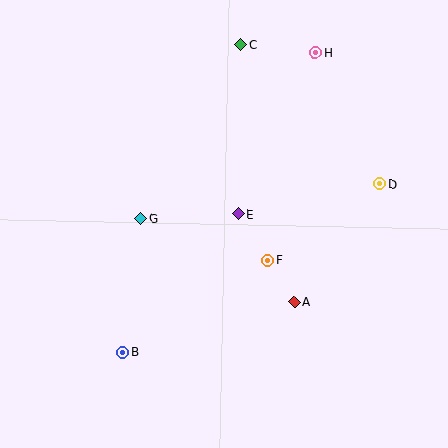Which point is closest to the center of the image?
Point E at (238, 214) is closest to the center.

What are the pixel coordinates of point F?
Point F is at (268, 260).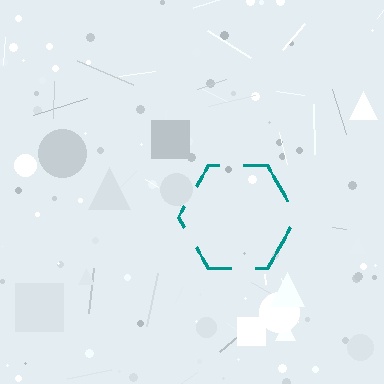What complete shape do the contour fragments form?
The contour fragments form a hexagon.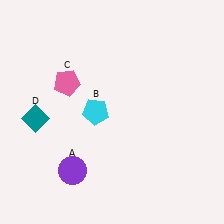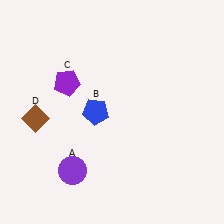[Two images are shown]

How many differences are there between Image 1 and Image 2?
There are 3 differences between the two images.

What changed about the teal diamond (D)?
In Image 1, D is teal. In Image 2, it changed to brown.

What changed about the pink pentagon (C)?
In Image 1, C is pink. In Image 2, it changed to purple.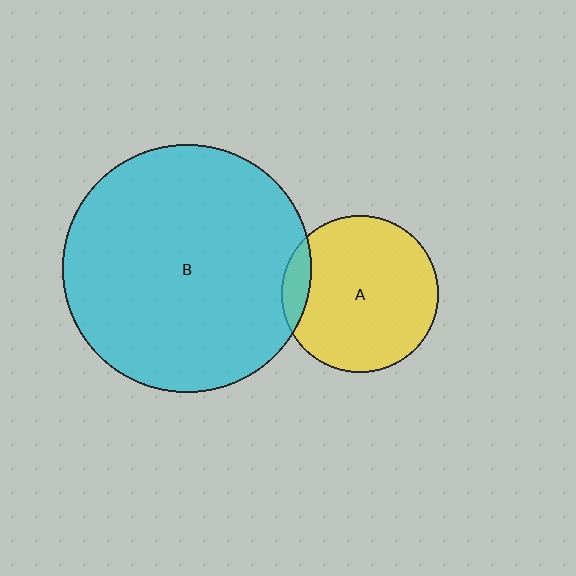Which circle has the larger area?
Circle B (cyan).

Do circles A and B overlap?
Yes.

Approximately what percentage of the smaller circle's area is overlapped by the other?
Approximately 10%.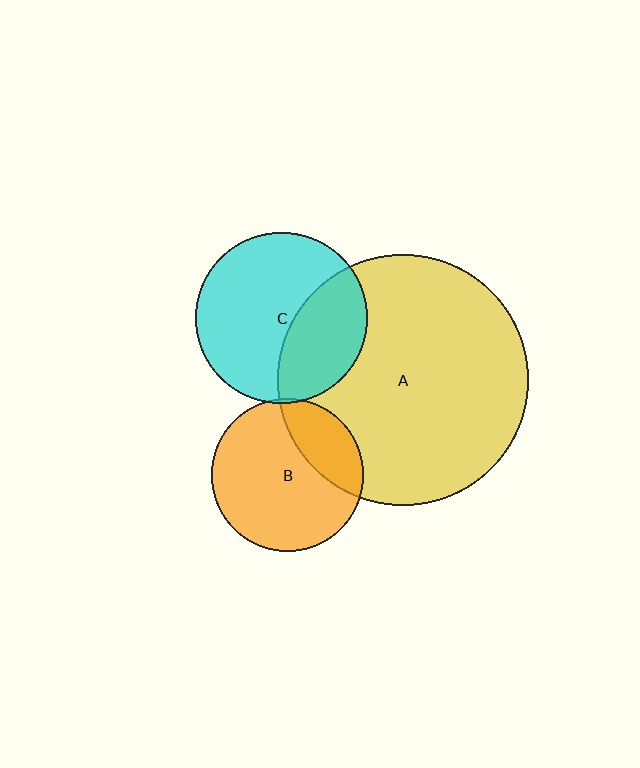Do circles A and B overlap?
Yes.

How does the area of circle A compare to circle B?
Approximately 2.7 times.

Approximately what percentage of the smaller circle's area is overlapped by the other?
Approximately 25%.